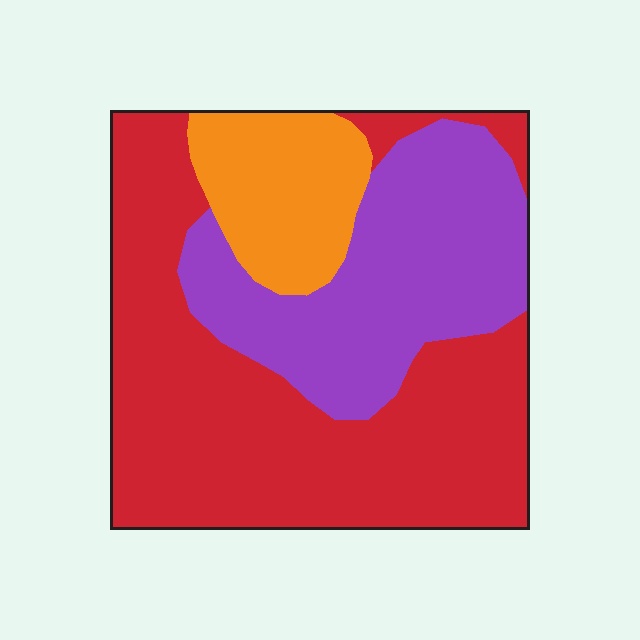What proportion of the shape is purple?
Purple covers roughly 30% of the shape.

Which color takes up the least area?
Orange, at roughly 15%.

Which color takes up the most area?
Red, at roughly 55%.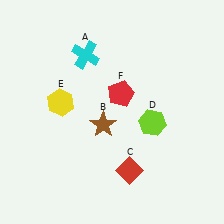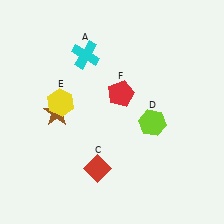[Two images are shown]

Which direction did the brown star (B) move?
The brown star (B) moved left.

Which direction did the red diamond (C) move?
The red diamond (C) moved left.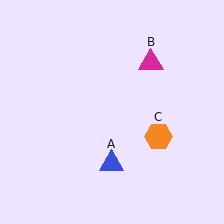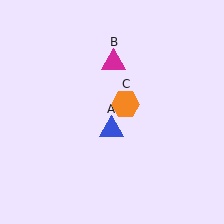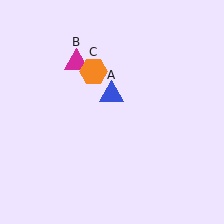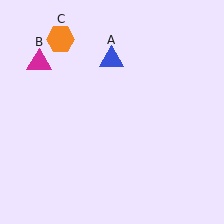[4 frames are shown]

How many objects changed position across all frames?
3 objects changed position: blue triangle (object A), magenta triangle (object B), orange hexagon (object C).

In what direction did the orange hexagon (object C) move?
The orange hexagon (object C) moved up and to the left.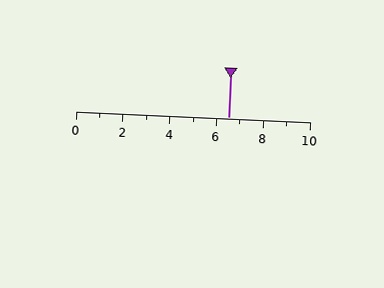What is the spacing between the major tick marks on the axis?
The major ticks are spaced 2 apart.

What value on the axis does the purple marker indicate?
The marker indicates approximately 6.5.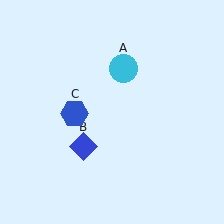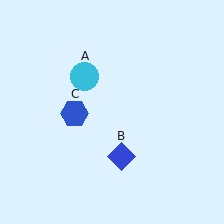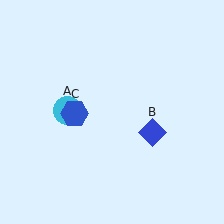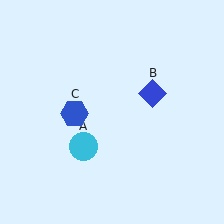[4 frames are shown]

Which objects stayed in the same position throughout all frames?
Blue hexagon (object C) remained stationary.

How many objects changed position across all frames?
2 objects changed position: cyan circle (object A), blue diamond (object B).